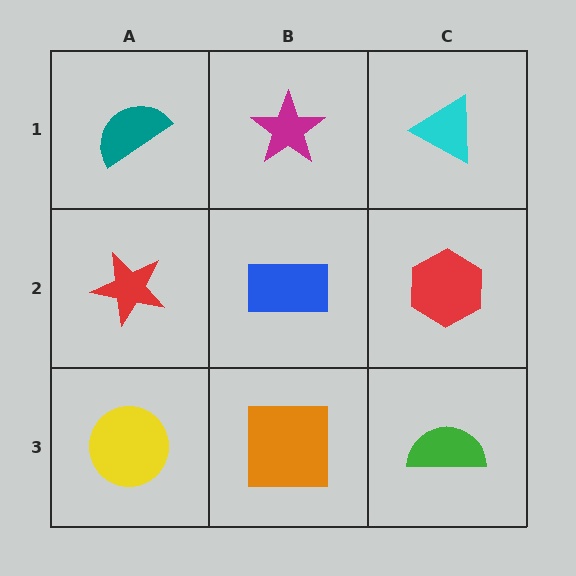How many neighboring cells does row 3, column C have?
2.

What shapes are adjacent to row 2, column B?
A magenta star (row 1, column B), an orange square (row 3, column B), a red star (row 2, column A), a red hexagon (row 2, column C).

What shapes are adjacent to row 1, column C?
A red hexagon (row 2, column C), a magenta star (row 1, column B).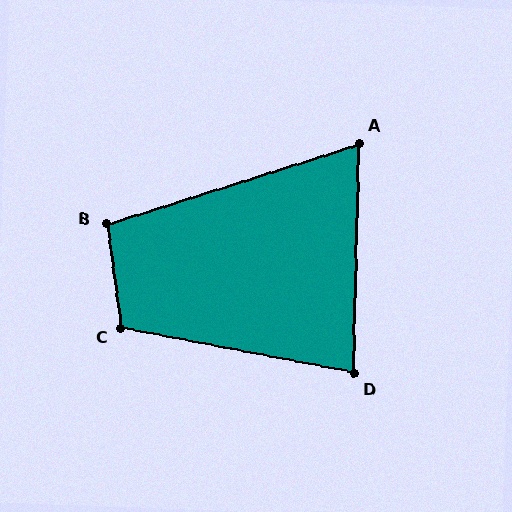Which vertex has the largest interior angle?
C, at approximately 109 degrees.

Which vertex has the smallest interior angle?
A, at approximately 71 degrees.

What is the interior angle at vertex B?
Approximately 100 degrees (obtuse).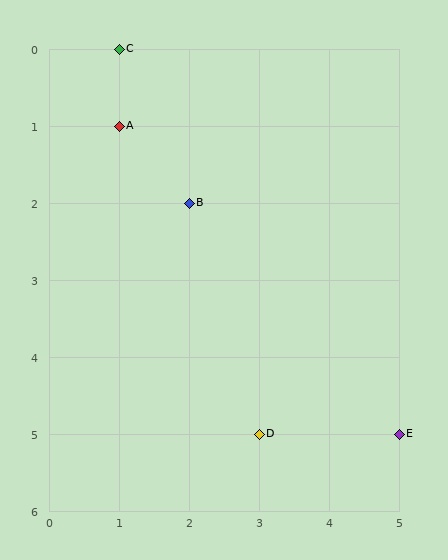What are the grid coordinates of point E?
Point E is at grid coordinates (5, 5).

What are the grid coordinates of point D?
Point D is at grid coordinates (3, 5).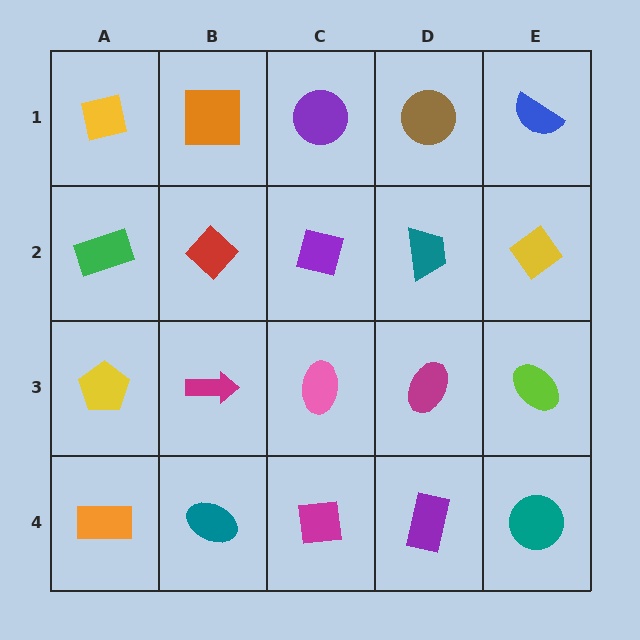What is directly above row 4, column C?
A pink ellipse.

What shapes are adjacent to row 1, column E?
A yellow diamond (row 2, column E), a brown circle (row 1, column D).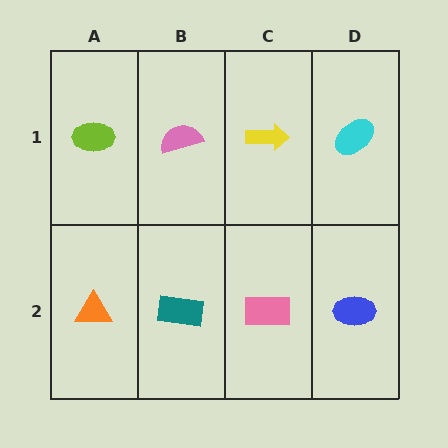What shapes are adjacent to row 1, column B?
A teal rectangle (row 2, column B), a lime ellipse (row 1, column A), a yellow arrow (row 1, column C).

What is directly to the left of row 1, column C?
A pink semicircle.